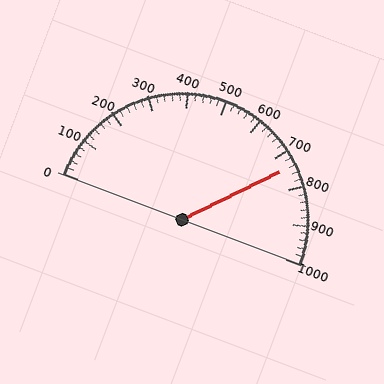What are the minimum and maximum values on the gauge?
The gauge ranges from 0 to 1000.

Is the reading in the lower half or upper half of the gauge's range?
The reading is in the upper half of the range (0 to 1000).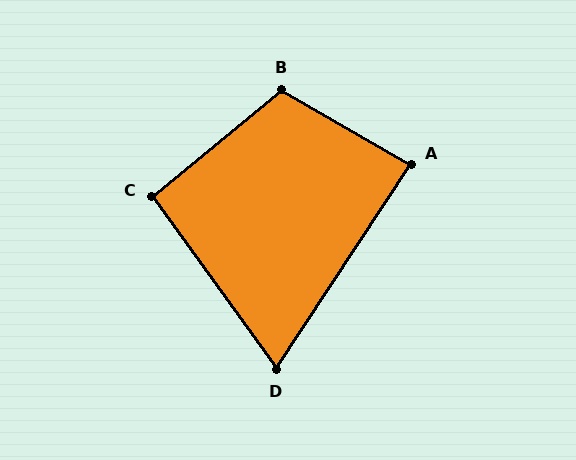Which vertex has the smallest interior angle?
D, at approximately 69 degrees.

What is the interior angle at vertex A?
Approximately 86 degrees (approximately right).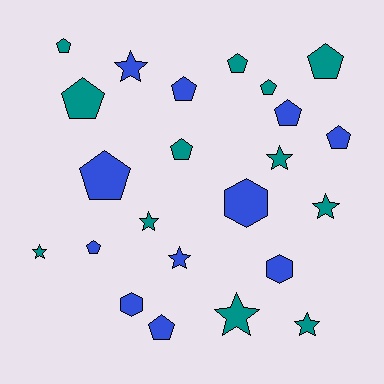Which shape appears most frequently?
Pentagon, with 12 objects.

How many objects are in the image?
There are 23 objects.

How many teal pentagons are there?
There are 6 teal pentagons.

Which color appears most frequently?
Teal, with 12 objects.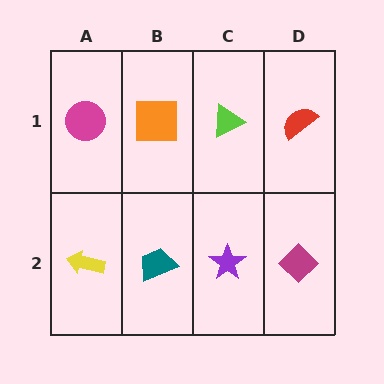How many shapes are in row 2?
4 shapes.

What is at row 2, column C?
A purple star.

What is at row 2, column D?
A magenta diamond.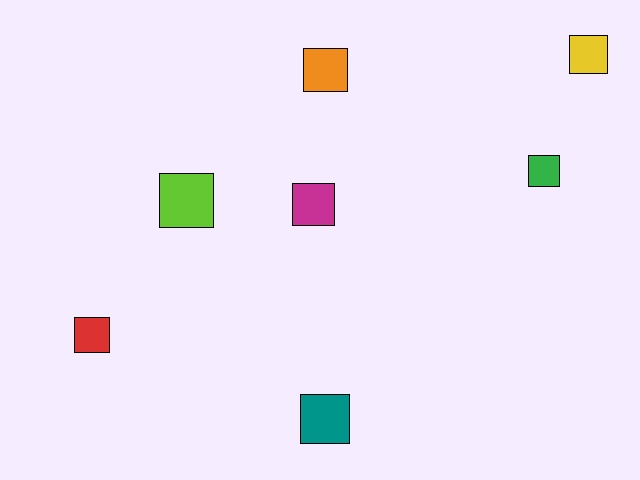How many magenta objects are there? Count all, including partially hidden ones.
There is 1 magenta object.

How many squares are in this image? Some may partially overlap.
There are 7 squares.